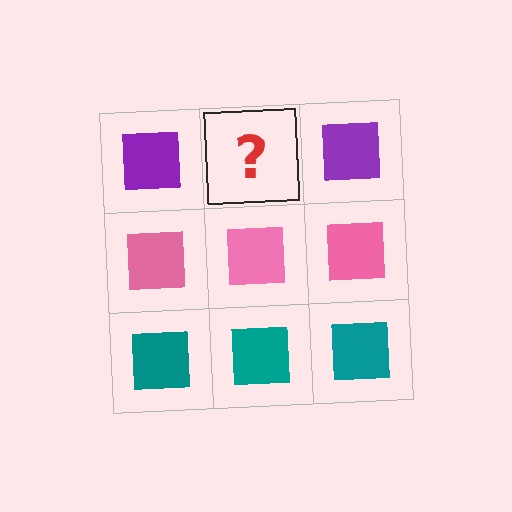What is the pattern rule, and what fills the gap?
The rule is that each row has a consistent color. The gap should be filled with a purple square.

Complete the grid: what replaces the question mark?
The question mark should be replaced with a purple square.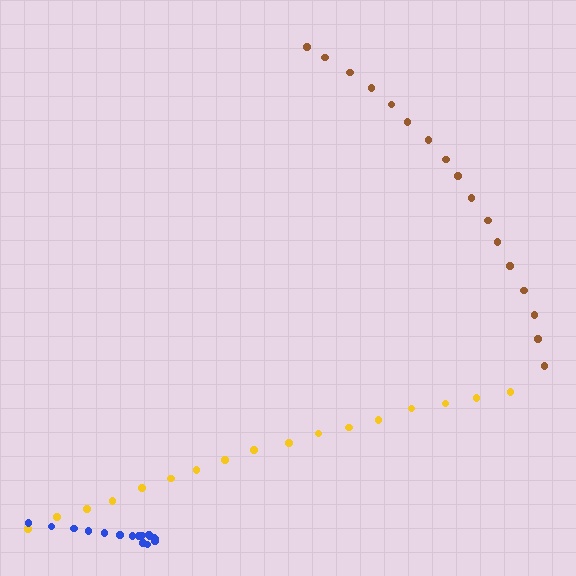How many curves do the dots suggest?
There are 3 distinct paths.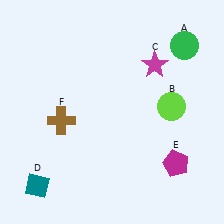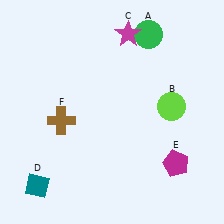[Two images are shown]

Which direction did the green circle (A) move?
The green circle (A) moved left.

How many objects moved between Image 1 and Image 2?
2 objects moved between the two images.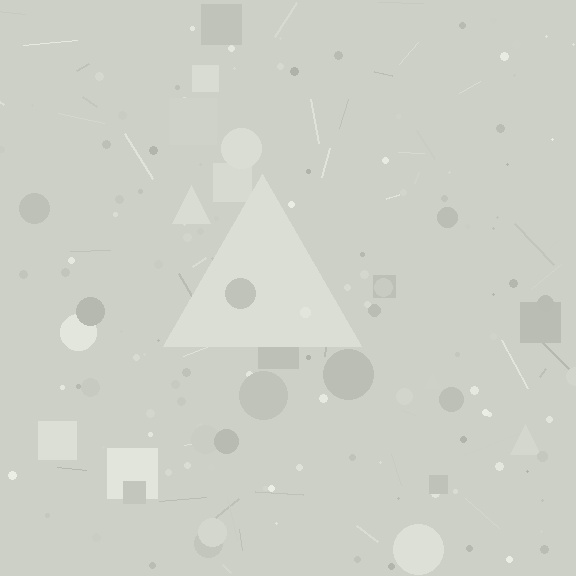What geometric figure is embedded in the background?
A triangle is embedded in the background.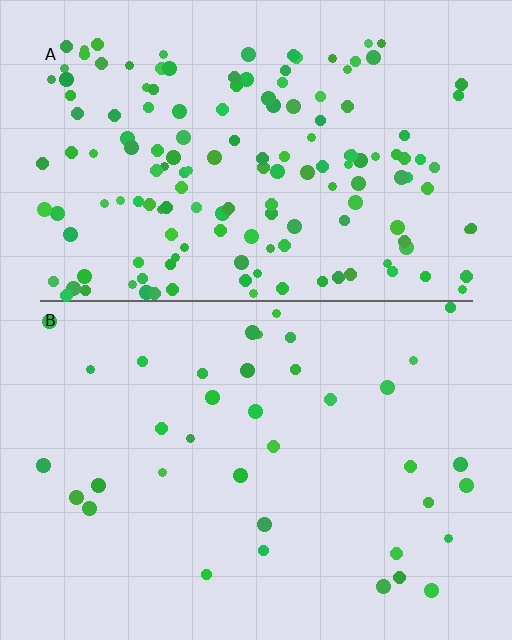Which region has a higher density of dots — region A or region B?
A (the top).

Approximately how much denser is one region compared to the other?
Approximately 4.2× — region A over region B.